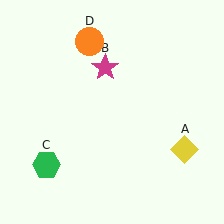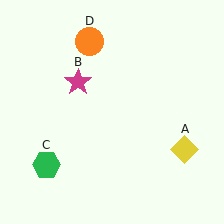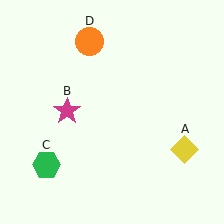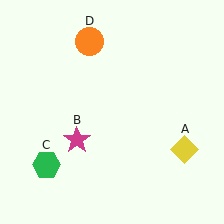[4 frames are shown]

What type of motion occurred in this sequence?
The magenta star (object B) rotated counterclockwise around the center of the scene.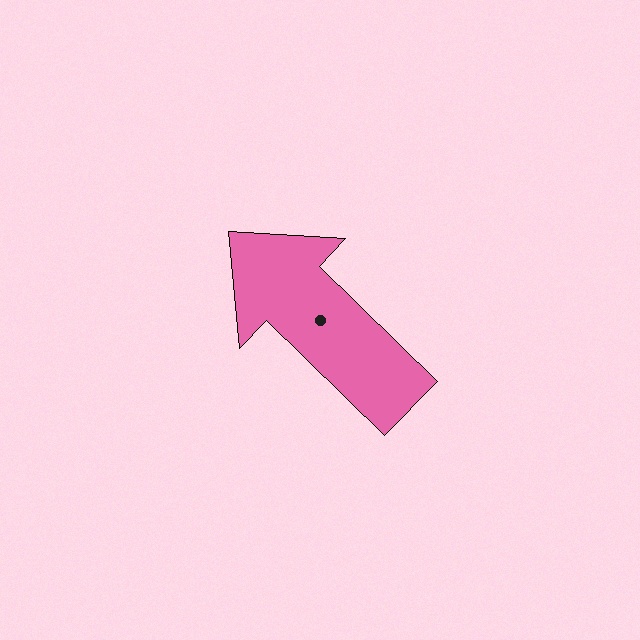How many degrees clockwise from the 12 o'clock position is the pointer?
Approximately 314 degrees.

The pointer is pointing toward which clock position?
Roughly 10 o'clock.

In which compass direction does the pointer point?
Northwest.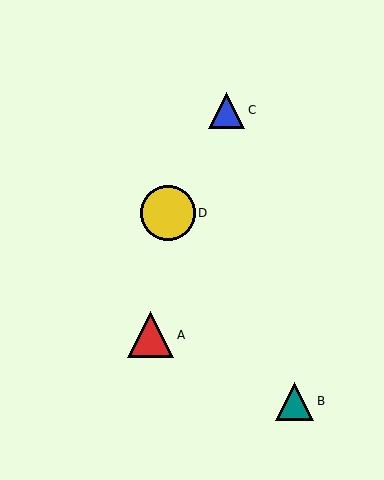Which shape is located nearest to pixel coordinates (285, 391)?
The teal triangle (labeled B) at (295, 401) is nearest to that location.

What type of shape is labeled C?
Shape C is a blue triangle.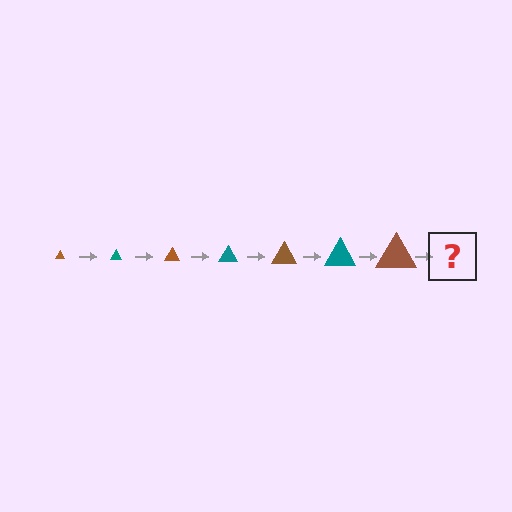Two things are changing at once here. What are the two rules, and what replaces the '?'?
The two rules are that the triangle grows larger each step and the color cycles through brown and teal. The '?' should be a teal triangle, larger than the previous one.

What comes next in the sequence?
The next element should be a teal triangle, larger than the previous one.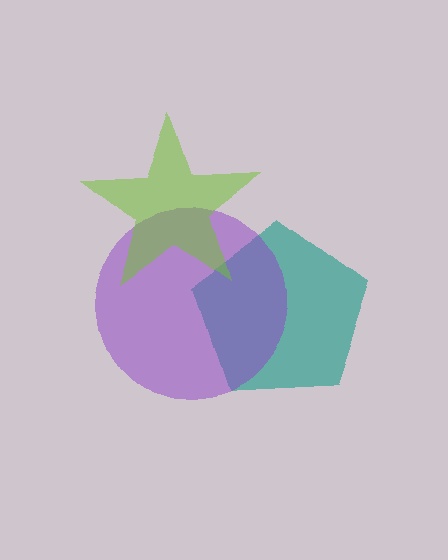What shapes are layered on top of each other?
The layered shapes are: a teal pentagon, a purple circle, a lime star.